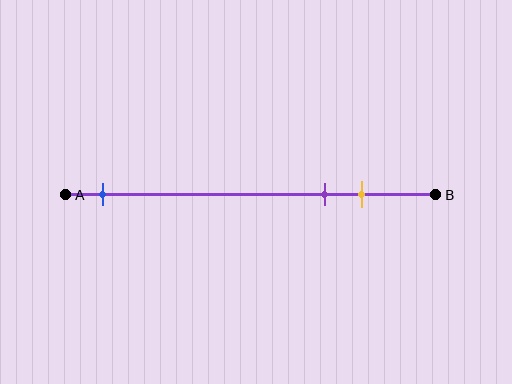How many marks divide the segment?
There are 3 marks dividing the segment.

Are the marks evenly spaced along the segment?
No, the marks are not evenly spaced.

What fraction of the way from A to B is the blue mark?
The blue mark is approximately 10% (0.1) of the way from A to B.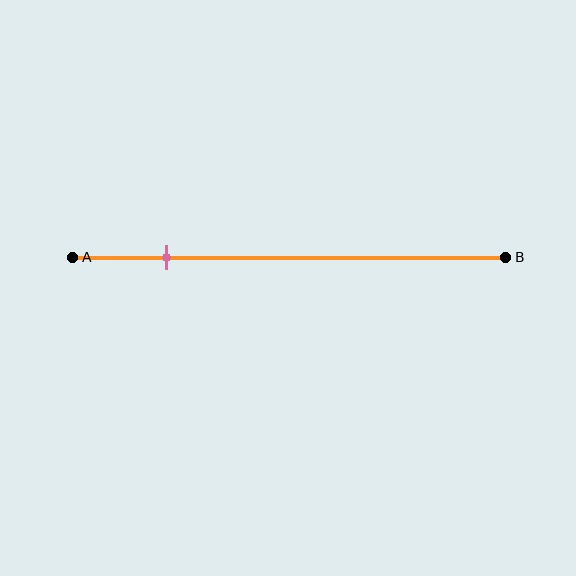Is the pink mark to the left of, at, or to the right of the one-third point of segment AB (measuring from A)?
The pink mark is to the left of the one-third point of segment AB.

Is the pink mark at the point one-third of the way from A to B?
No, the mark is at about 20% from A, not at the 33% one-third point.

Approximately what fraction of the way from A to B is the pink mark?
The pink mark is approximately 20% of the way from A to B.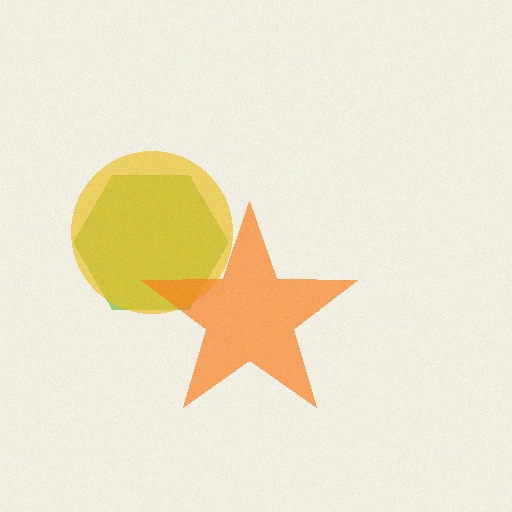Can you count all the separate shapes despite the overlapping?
Yes, there are 3 separate shapes.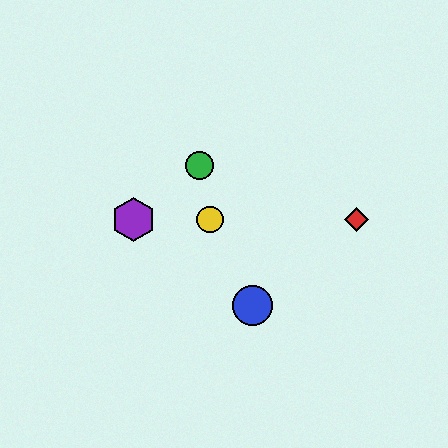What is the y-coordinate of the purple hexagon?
The purple hexagon is at y≈220.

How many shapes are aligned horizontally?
3 shapes (the red diamond, the yellow circle, the purple hexagon) are aligned horizontally.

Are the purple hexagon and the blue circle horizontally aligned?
No, the purple hexagon is at y≈220 and the blue circle is at y≈305.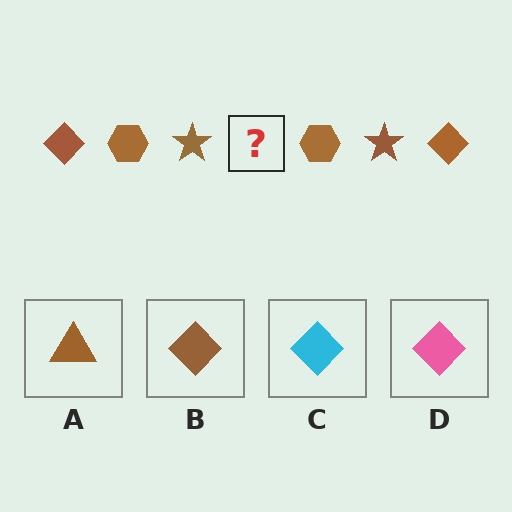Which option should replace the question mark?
Option B.